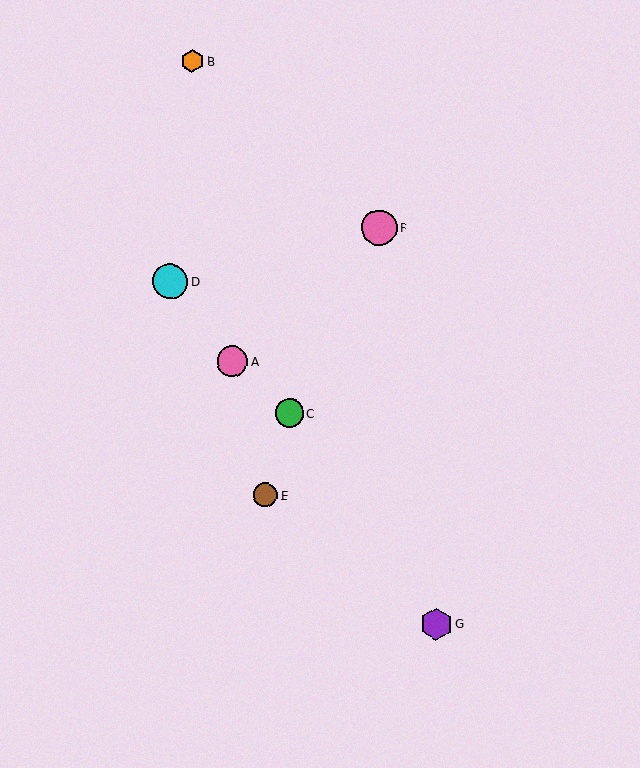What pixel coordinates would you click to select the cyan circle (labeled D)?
Click at (170, 281) to select the cyan circle D.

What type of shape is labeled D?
Shape D is a cyan circle.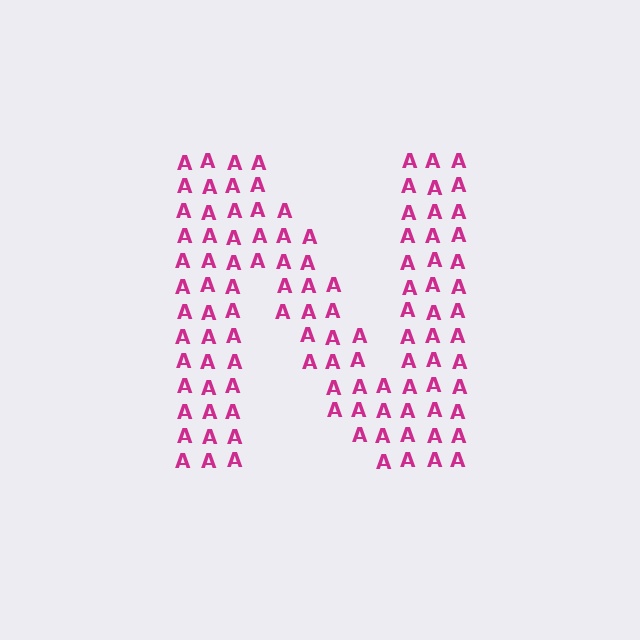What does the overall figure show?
The overall figure shows the letter N.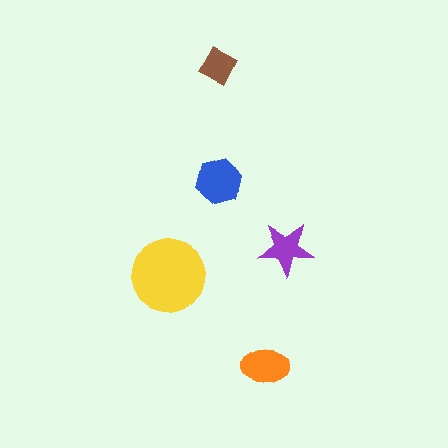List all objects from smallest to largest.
The brown diamond, the purple star, the orange ellipse, the blue hexagon, the yellow circle.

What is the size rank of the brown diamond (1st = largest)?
5th.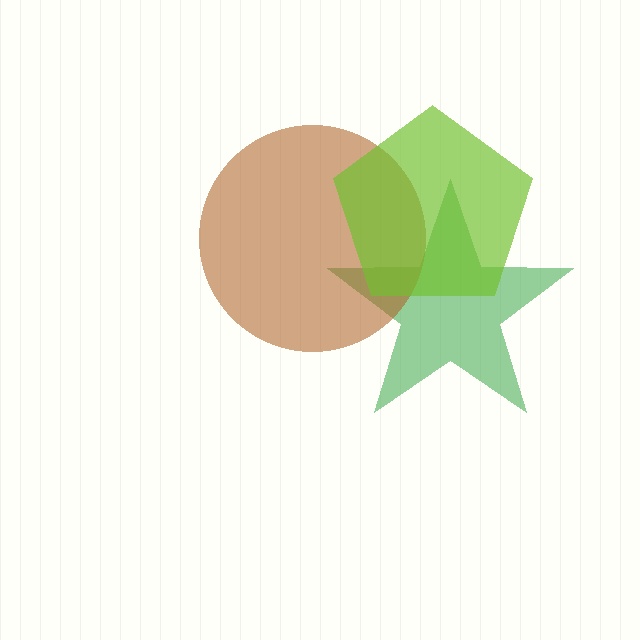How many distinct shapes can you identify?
There are 3 distinct shapes: a green star, a brown circle, a lime pentagon.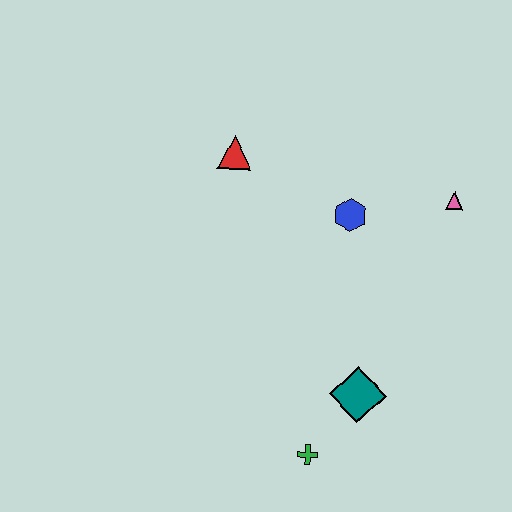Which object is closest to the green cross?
The teal diamond is closest to the green cross.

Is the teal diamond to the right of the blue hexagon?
Yes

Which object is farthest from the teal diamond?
The red triangle is farthest from the teal diamond.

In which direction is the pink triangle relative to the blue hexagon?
The pink triangle is to the right of the blue hexagon.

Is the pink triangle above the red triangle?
No